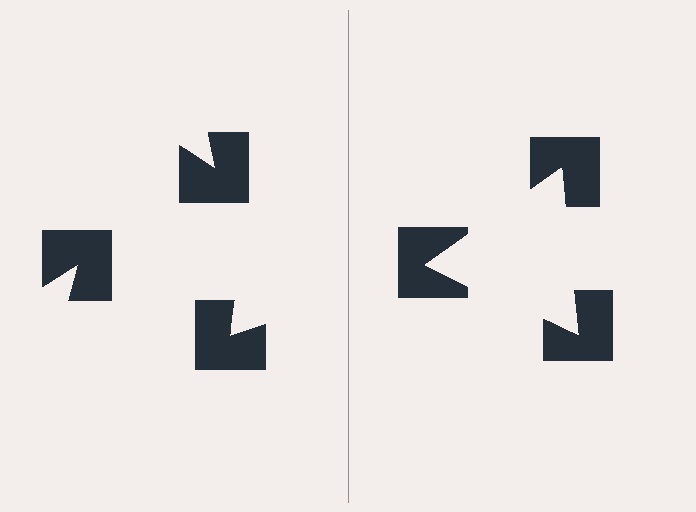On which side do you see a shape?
An illusory triangle appears on the right side. On the left side the wedge cuts are rotated, so no coherent shape forms.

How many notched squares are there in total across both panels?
6 — 3 on each side.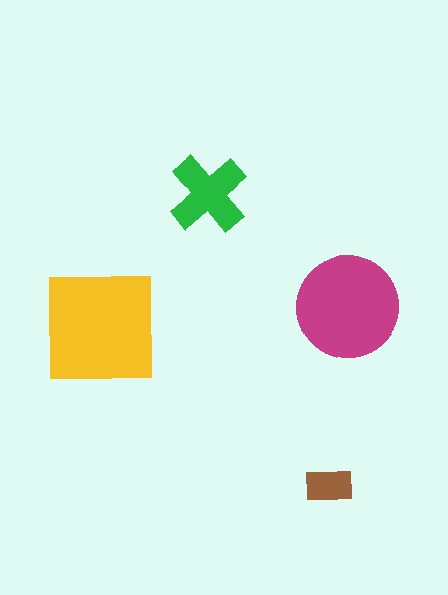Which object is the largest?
The yellow square.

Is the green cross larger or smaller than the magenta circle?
Smaller.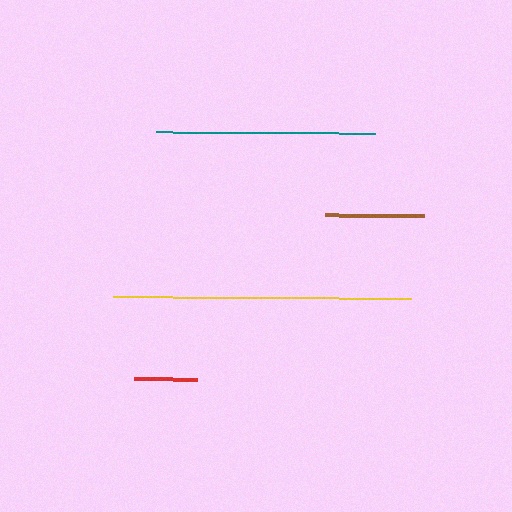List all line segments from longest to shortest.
From longest to shortest: yellow, teal, brown, red.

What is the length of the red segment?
The red segment is approximately 63 pixels long.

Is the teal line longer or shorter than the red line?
The teal line is longer than the red line.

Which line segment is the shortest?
The red line is the shortest at approximately 63 pixels.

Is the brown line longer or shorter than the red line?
The brown line is longer than the red line.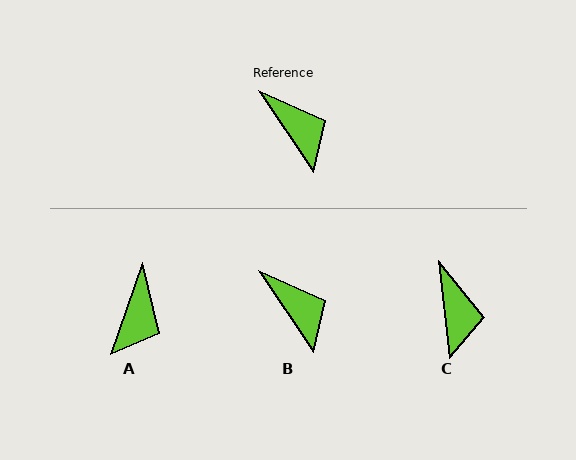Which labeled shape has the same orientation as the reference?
B.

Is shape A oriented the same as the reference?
No, it is off by about 53 degrees.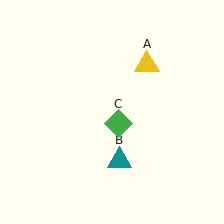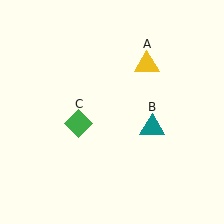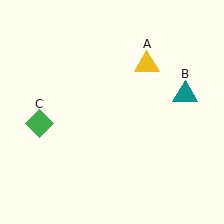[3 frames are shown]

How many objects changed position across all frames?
2 objects changed position: teal triangle (object B), green diamond (object C).